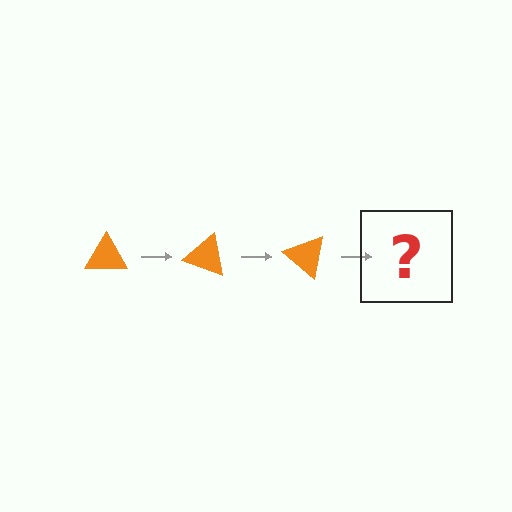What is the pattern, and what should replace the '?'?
The pattern is that the triangle rotates 20 degrees each step. The '?' should be an orange triangle rotated 60 degrees.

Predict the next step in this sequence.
The next step is an orange triangle rotated 60 degrees.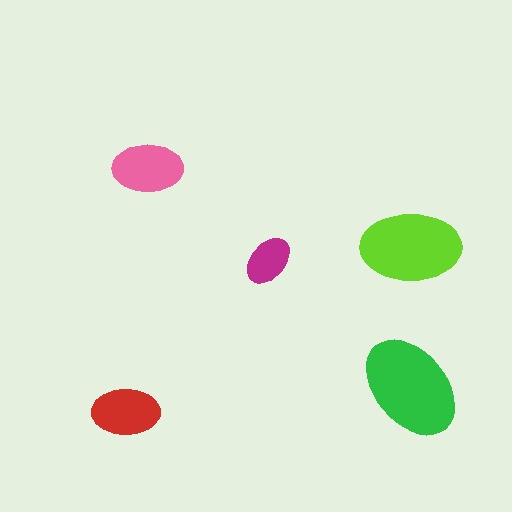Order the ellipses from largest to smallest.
the green one, the lime one, the pink one, the red one, the magenta one.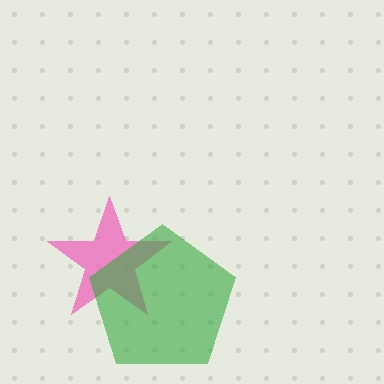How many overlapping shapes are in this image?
There are 2 overlapping shapes in the image.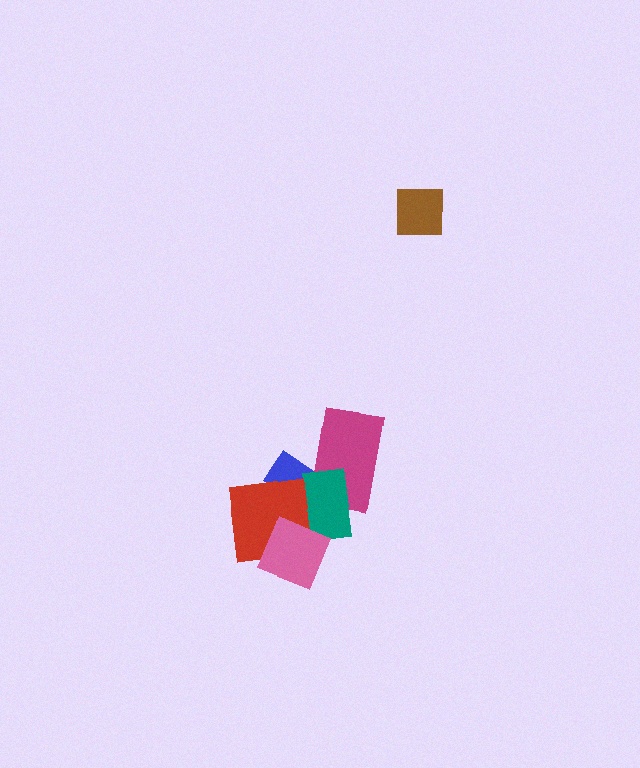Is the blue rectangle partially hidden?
Yes, it is partially covered by another shape.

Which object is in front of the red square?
The pink diamond is in front of the red square.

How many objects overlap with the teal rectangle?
4 objects overlap with the teal rectangle.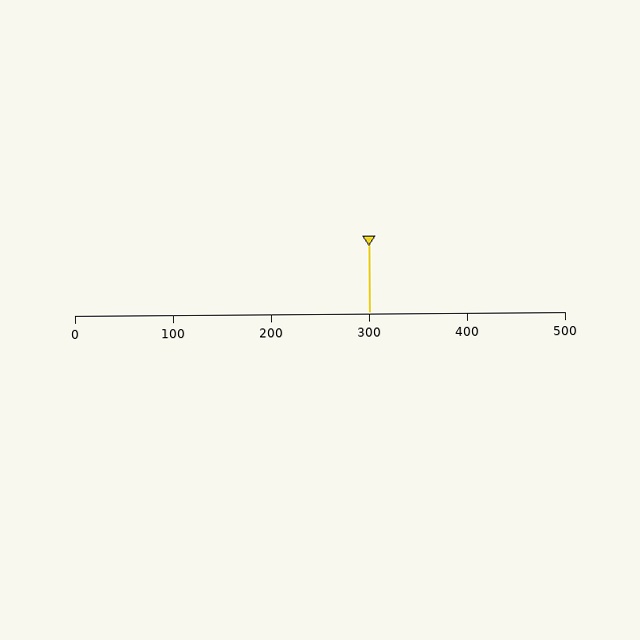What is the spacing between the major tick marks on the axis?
The major ticks are spaced 100 apart.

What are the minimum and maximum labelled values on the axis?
The axis runs from 0 to 500.